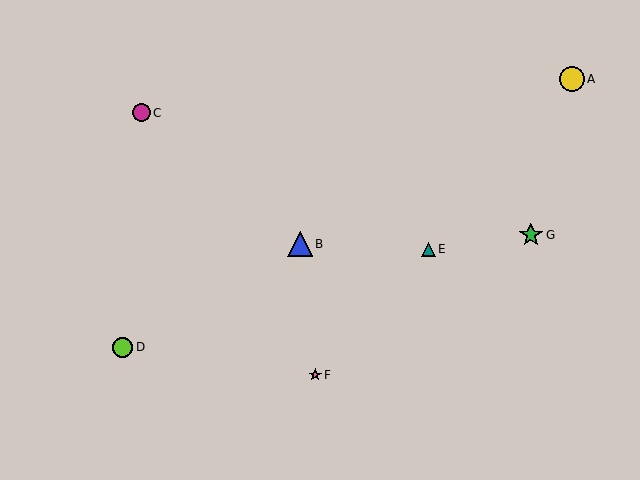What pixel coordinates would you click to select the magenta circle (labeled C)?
Click at (141, 113) to select the magenta circle C.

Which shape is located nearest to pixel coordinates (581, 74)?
The yellow circle (labeled A) at (572, 79) is nearest to that location.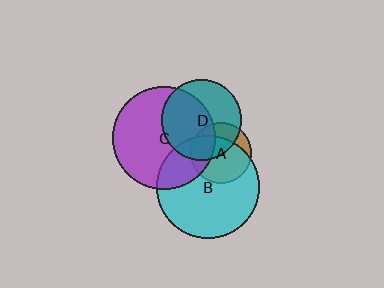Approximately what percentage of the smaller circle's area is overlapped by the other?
Approximately 25%.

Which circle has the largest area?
Circle B (cyan).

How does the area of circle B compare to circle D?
Approximately 1.6 times.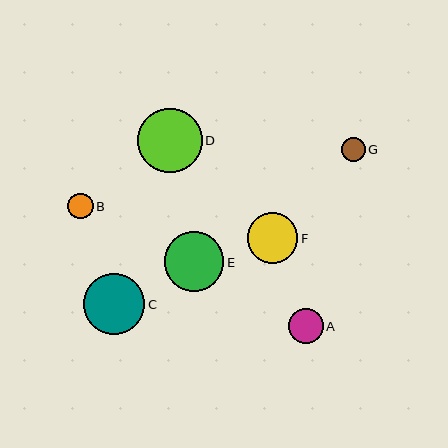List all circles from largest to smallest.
From largest to smallest: D, C, E, F, A, B, G.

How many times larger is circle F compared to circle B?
Circle F is approximately 2.0 times the size of circle B.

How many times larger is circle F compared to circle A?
Circle F is approximately 1.4 times the size of circle A.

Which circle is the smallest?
Circle G is the smallest with a size of approximately 24 pixels.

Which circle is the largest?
Circle D is the largest with a size of approximately 65 pixels.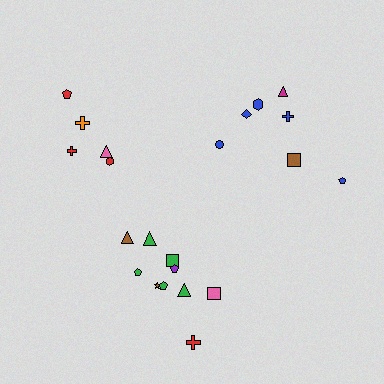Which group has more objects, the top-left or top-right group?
The top-right group.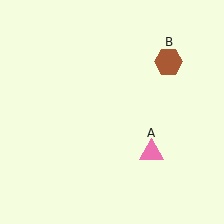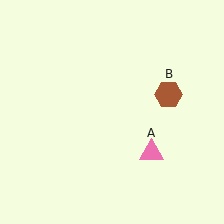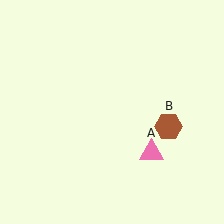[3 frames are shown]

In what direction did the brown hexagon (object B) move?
The brown hexagon (object B) moved down.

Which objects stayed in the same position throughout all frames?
Pink triangle (object A) remained stationary.